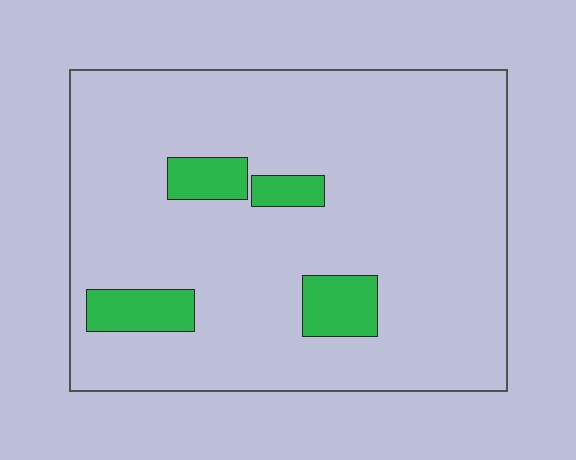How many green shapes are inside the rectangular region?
4.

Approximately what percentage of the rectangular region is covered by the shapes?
Approximately 10%.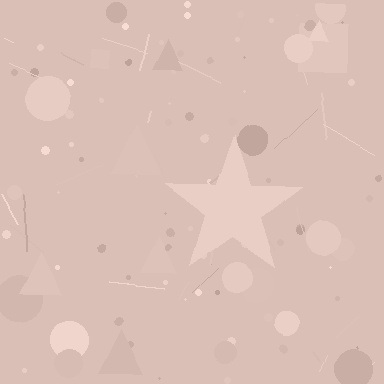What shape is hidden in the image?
A star is hidden in the image.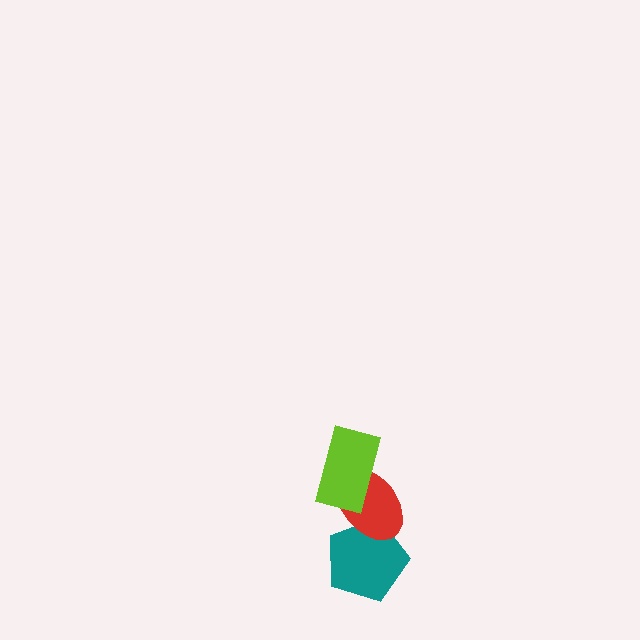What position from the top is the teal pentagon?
The teal pentagon is 3rd from the top.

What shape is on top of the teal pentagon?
The red ellipse is on top of the teal pentagon.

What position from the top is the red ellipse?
The red ellipse is 2nd from the top.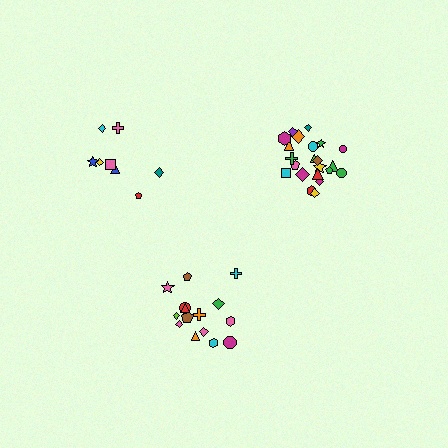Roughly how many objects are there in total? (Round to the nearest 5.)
Roughly 45 objects in total.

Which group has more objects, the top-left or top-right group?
The top-right group.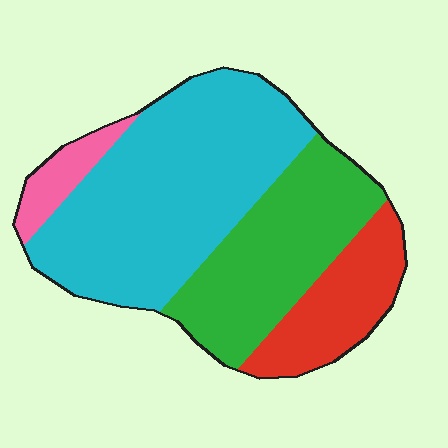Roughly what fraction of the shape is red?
Red takes up about one sixth (1/6) of the shape.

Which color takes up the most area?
Cyan, at roughly 50%.